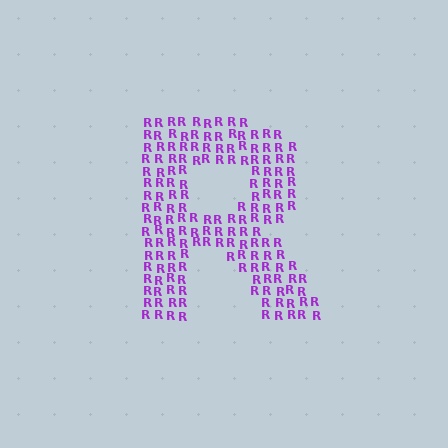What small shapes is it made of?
It is made of small letter R's.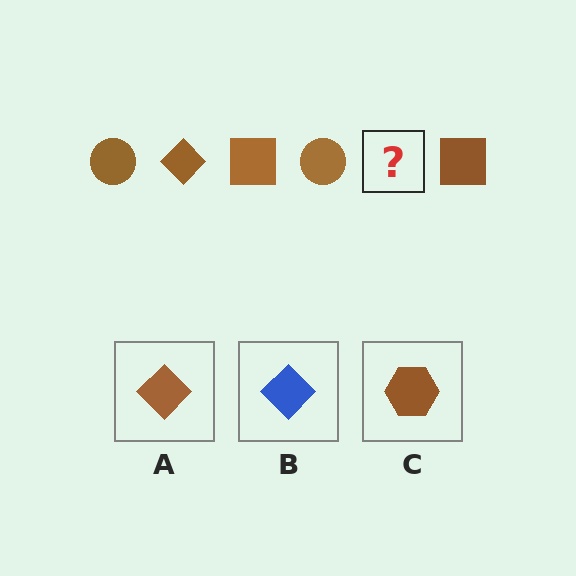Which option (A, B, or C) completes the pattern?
A.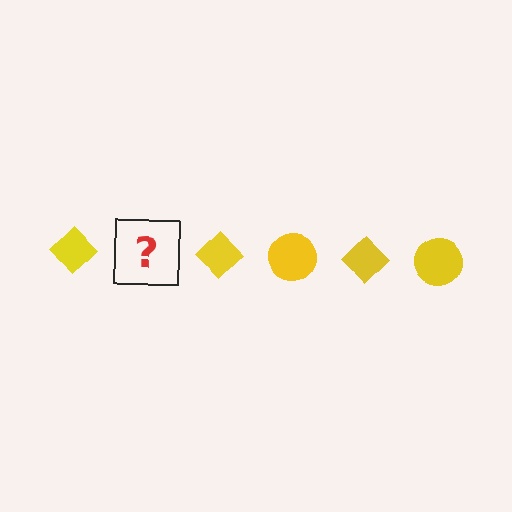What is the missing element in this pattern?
The missing element is a yellow circle.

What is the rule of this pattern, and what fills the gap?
The rule is that the pattern cycles through diamond, circle shapes in yellow. The gap should be filled with a yellow circle.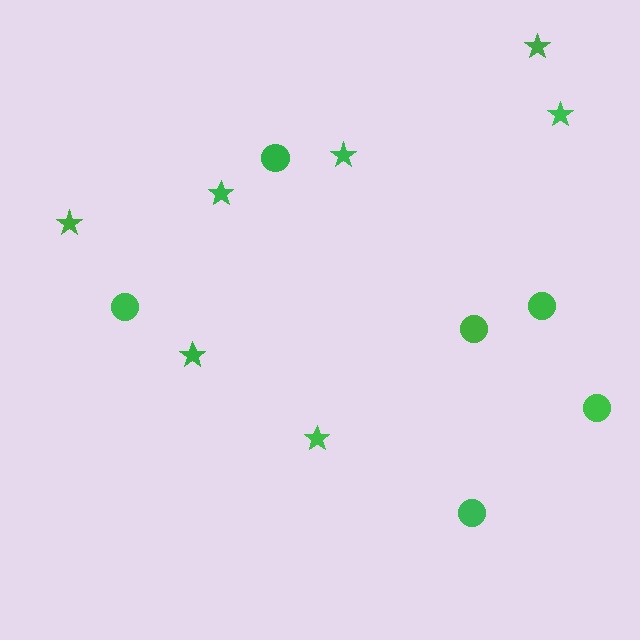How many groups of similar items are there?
There are 2 groups: one group of stars (7) and one group of circles (6).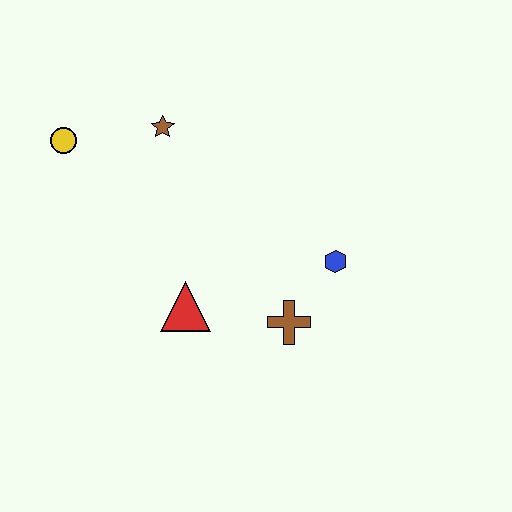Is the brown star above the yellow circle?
Yes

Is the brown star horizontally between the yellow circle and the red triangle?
Yes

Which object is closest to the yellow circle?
The brown star is closest to the yellow circle.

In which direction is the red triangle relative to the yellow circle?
The red triangle is below the yellow circle.